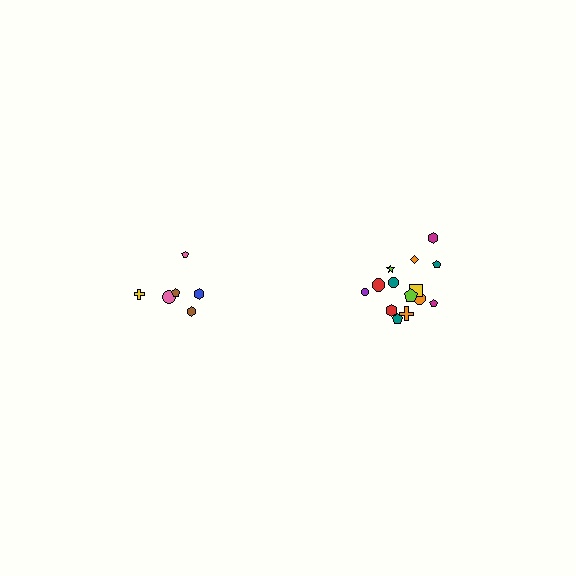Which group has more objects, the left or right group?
The right group.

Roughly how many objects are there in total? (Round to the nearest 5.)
Roughly 20 objects in total.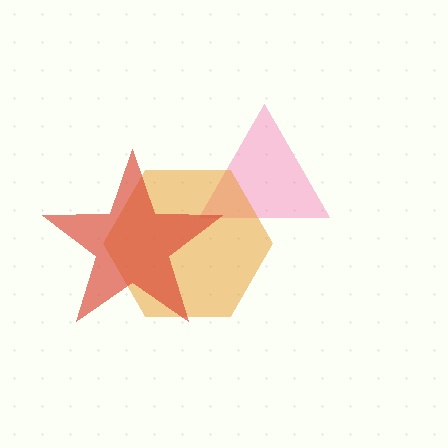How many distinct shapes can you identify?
There are 3 distinct shapes: a pink triangle, an orange hexagon, a red star.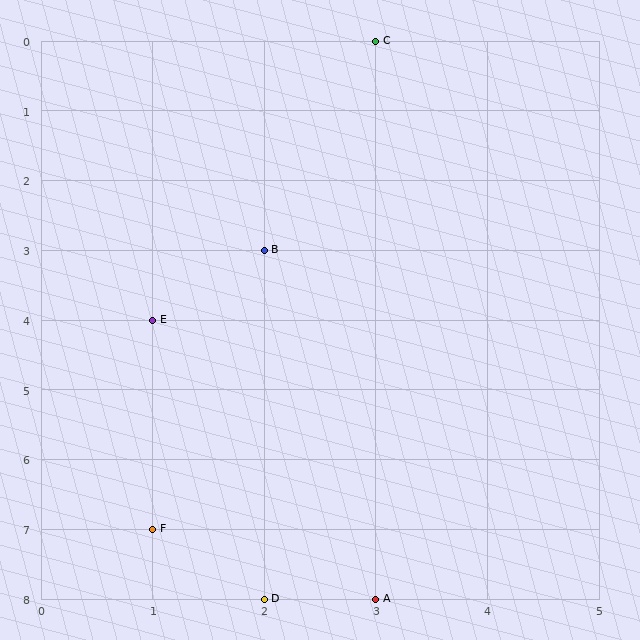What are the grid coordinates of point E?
Point E is at grid coordinates (1, 4).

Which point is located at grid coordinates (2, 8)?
Point D is at (2, 8).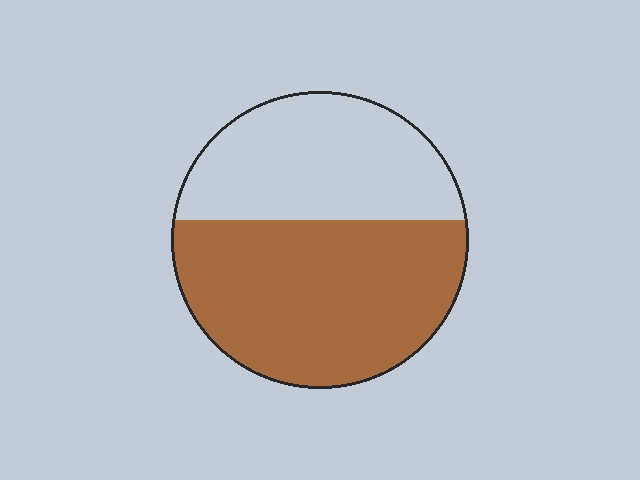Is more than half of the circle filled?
Yes.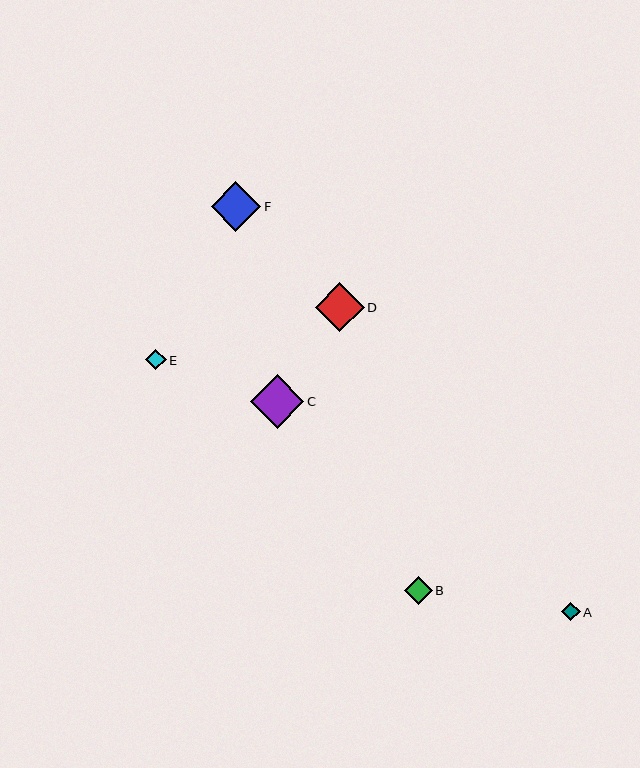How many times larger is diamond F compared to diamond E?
Diamond F is approximately 2.4 times the size of diamond E.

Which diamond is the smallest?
Diamond A is the smallest with a size of approximately 19 pixels.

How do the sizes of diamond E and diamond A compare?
Diamond E and diamond A are approximately the same size.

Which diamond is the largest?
Diamond C is the largest with a size of approximately 54 pixels.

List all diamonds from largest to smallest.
From largest to smallest: C, F, D, B, E, A.